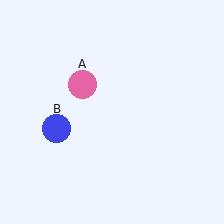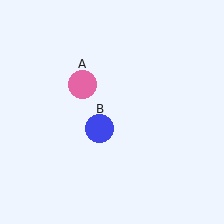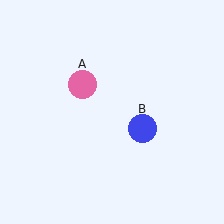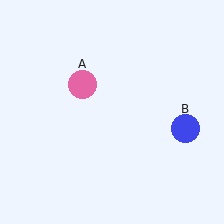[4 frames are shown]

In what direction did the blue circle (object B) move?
The blue circle (object B) moved right.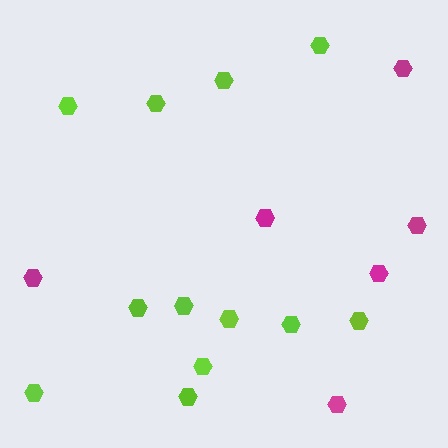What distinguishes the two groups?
There are 2 groups: one group of magenta hexagons (6) and one group of lime hexagons (12).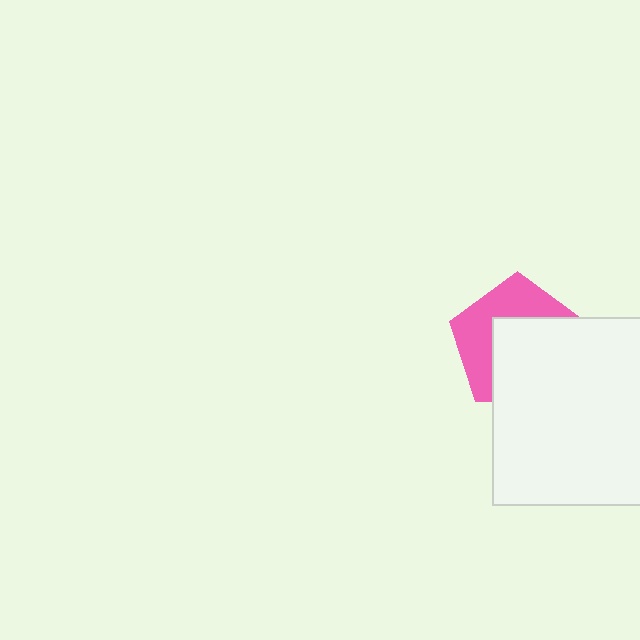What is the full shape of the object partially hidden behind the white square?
The partially hidden object is a pink pentagon.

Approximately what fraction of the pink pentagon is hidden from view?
Roughly 56% of the pink pentagon is hidden behind the white square.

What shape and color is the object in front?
The object in front is a white square.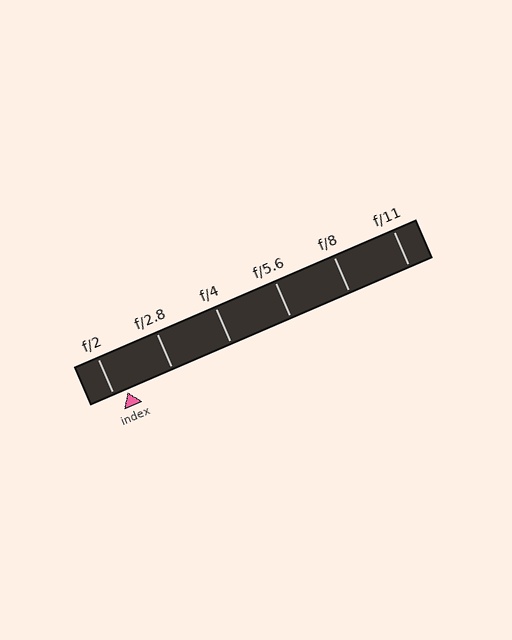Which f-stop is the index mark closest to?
The index mark is closest to f/2.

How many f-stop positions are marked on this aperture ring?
There are 6 f-stop positions marked.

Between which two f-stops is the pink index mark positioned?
The index mark is between f/2 and f/2.8.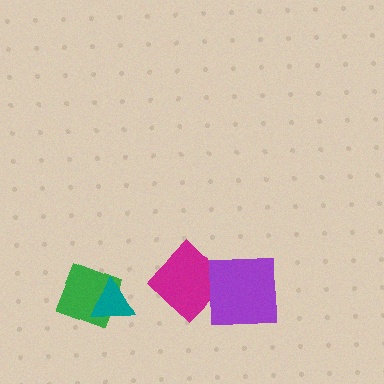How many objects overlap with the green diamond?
1 object overlaps with the green diamond.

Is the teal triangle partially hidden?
No, no other shape covers it.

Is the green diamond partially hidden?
Yes, it is partially covered by another shape.